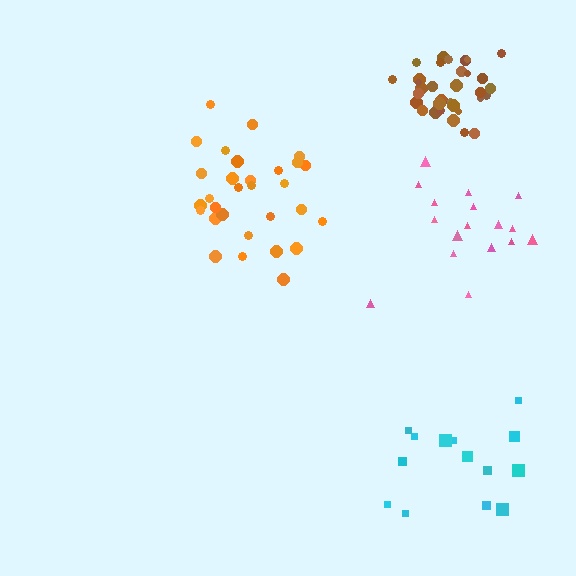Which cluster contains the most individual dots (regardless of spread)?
Brown (35).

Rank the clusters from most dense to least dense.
brown, orange, pink, cyan.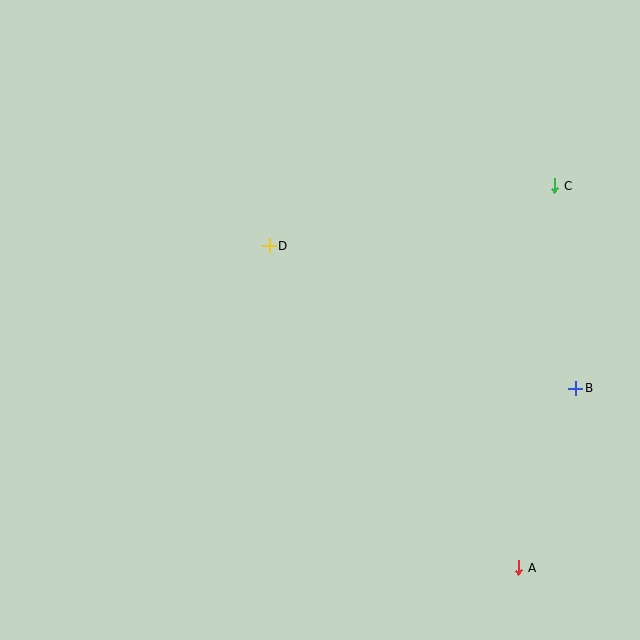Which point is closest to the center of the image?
Point D at (269, 246) is closest to the center.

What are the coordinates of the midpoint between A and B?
The midpoint between A and B is at (547, 478).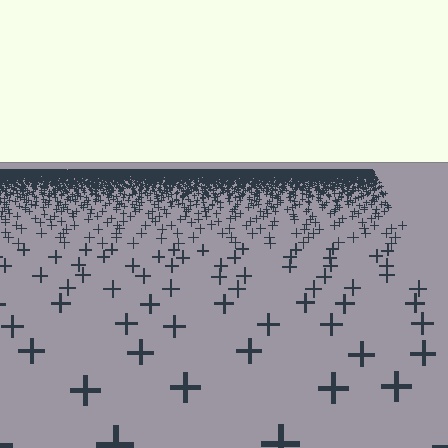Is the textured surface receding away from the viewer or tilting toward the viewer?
The surface is receding away from the viewer. Texture elements get smaller and denser toward the top.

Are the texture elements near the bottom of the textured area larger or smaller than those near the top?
Larger. Near the bottom, elements are closer to the viewer and appear at a bigger on-screen size.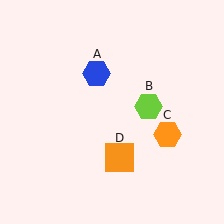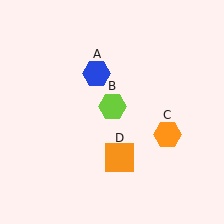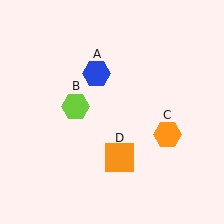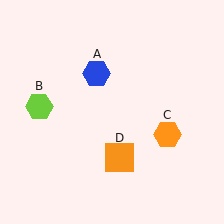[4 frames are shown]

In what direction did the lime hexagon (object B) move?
The lime hexagon (object B) moved left.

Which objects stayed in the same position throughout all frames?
Blue hexagon (object A) and orange hexagon (object C) and orange square (object D) remained stationary.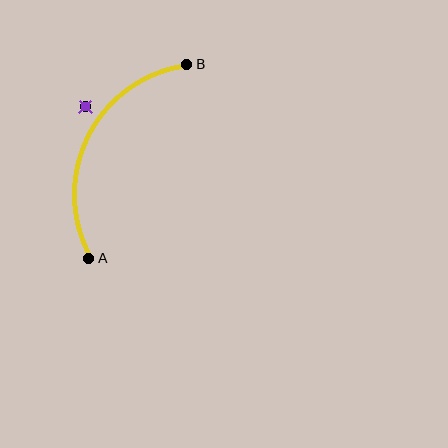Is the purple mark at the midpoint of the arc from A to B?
No — the purple mark does not lie on the arc at all. It sits slightly outside the curve.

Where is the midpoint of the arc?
The arc midpoint is the point on the curve farthest from the straight line joining A and B. It sits to the left of that line.